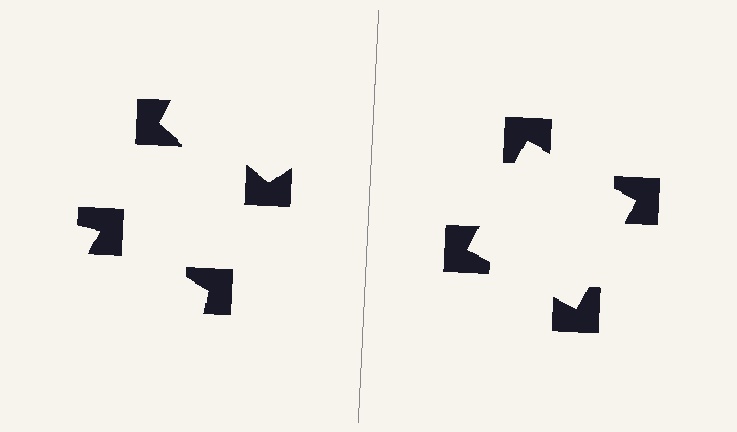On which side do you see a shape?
An illusory square appears on the right side. On the left side the wedge cuts are rotated, so no coherent shape forms.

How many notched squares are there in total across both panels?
8 — 4 on each side.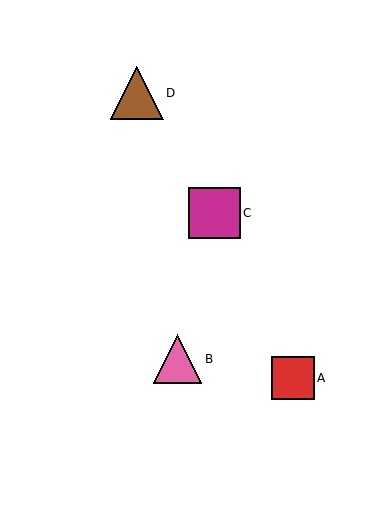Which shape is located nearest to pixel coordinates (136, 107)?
The brown triangle (labeled D) at (137, 93) is nearest to that location.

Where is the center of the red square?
The center of the red square is at (293, 378).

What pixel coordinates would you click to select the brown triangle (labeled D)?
Click at (137, 93) to select the brown triangle D.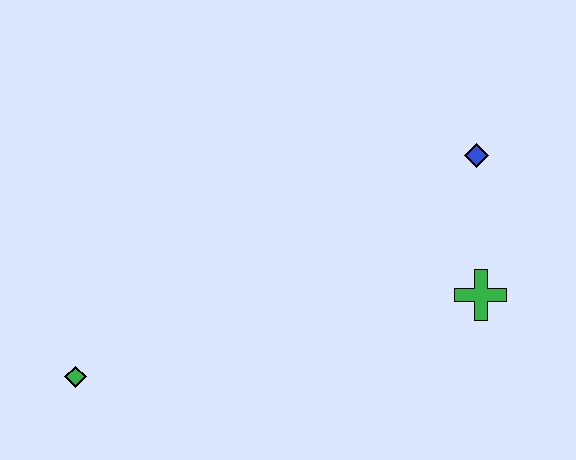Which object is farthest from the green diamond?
The blue diamond is farthest from the green diamond.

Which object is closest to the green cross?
The blue diamond is closest to the green cross.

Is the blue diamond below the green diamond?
No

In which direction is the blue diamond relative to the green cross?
The blue diamond is above the green cross.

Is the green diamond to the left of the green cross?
Yes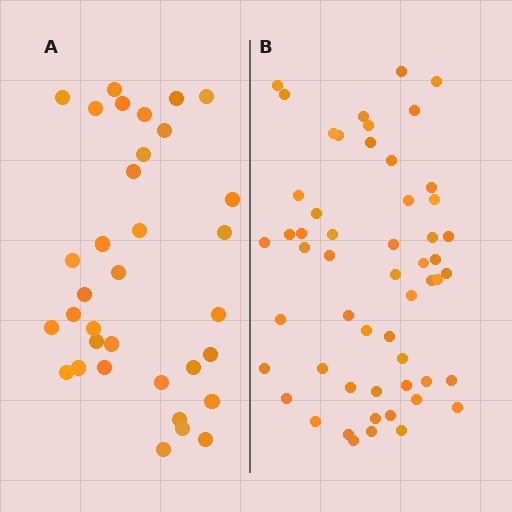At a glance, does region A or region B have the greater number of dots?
Region B (the right region) has more dots.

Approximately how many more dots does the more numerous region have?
Region B has approximately 20 more dots than region A.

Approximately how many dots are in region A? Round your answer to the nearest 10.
About 30 dots. (The exact count is 34, which rounds to 30.)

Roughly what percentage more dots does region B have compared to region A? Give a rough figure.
About 60% more.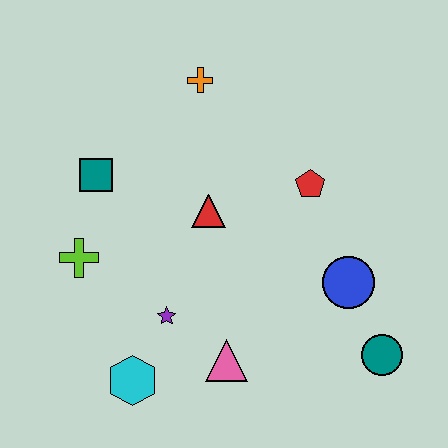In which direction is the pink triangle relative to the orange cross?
The pink triangle is below the orange cross.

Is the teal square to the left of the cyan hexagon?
Yes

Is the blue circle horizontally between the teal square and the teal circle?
Yes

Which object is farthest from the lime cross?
The teal circle is farthest from the lime cross.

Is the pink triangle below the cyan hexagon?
No